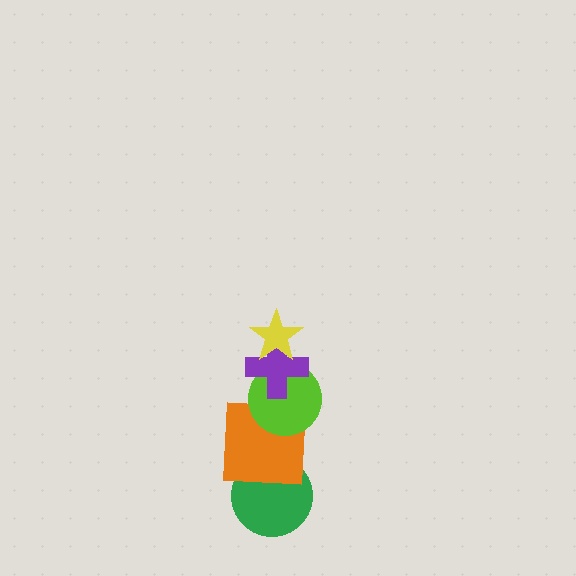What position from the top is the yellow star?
The yellow star is 1st from the top.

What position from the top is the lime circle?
The lime circle is 3rd from the top.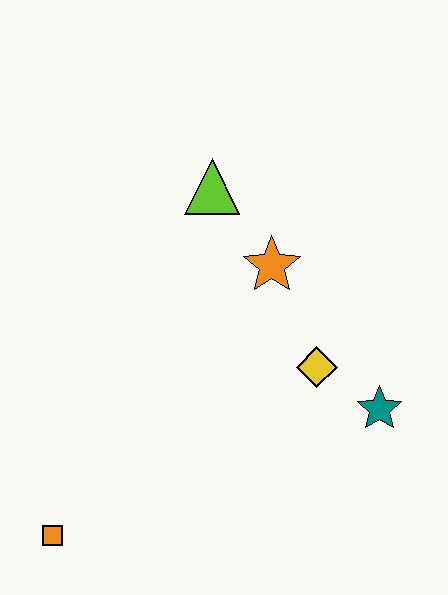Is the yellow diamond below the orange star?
Yes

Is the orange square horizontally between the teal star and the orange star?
No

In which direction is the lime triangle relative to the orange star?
The lime triangle is above the orange star.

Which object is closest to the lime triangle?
The orange star is closest to the lime triangle.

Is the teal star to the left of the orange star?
No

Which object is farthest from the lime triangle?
The orange square is farthest from the lime triangle.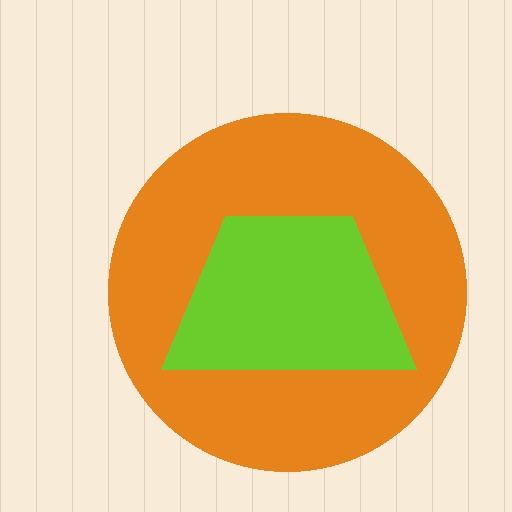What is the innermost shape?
The lime trapezoid.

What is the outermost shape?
The orange circle.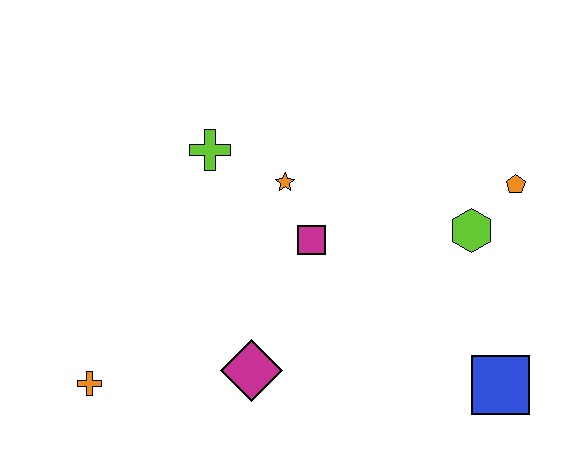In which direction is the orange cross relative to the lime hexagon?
The orange cross is to the left of the lime hexagon.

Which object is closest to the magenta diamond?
The magenta square is closest to the magenta diamond.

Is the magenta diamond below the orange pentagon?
Yes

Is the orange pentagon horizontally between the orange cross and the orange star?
No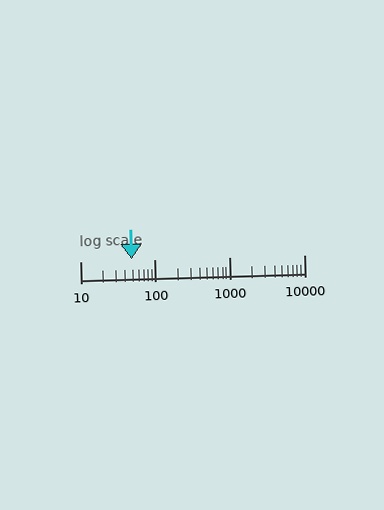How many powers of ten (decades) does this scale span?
The scale spans 3 decades, from 10 to 10000.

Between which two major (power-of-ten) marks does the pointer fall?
The pointer is between 10 and 100.